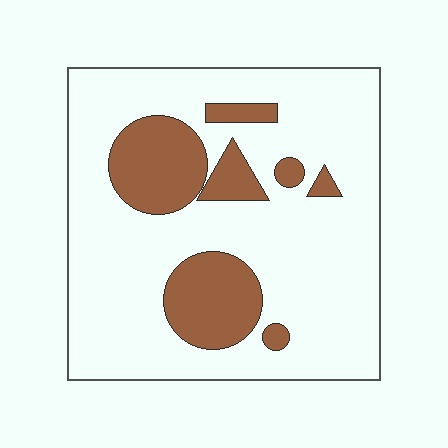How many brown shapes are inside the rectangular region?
7.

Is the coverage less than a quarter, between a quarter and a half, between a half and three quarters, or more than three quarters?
Less than a quarter.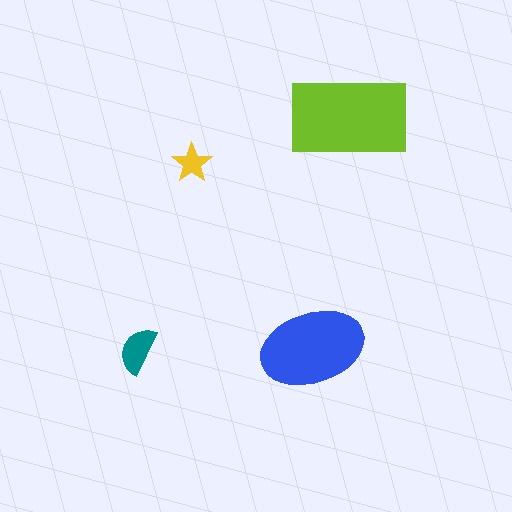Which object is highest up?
The lime rectangle is topmost.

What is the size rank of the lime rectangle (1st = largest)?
1st.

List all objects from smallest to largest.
The yellow star, the teal semicircle, the blue ellipse, the lime rectangle.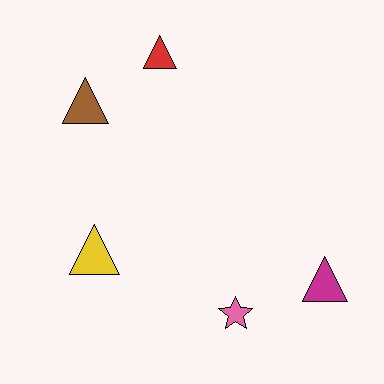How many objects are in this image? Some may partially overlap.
There are 5 objects.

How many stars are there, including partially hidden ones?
There is 1 star.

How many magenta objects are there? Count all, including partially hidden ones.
There is 1 magenta object.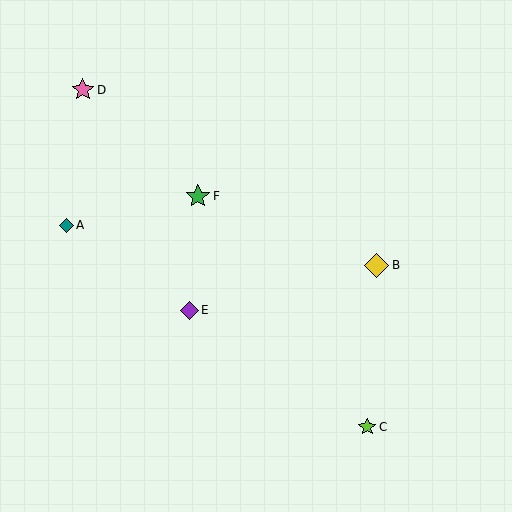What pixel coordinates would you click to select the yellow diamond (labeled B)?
Click at (377, 265) to select the yellow diamond B.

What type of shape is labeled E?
Shape E is a purple diamond.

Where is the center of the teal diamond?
The center of the teal diamond is at (66, 225).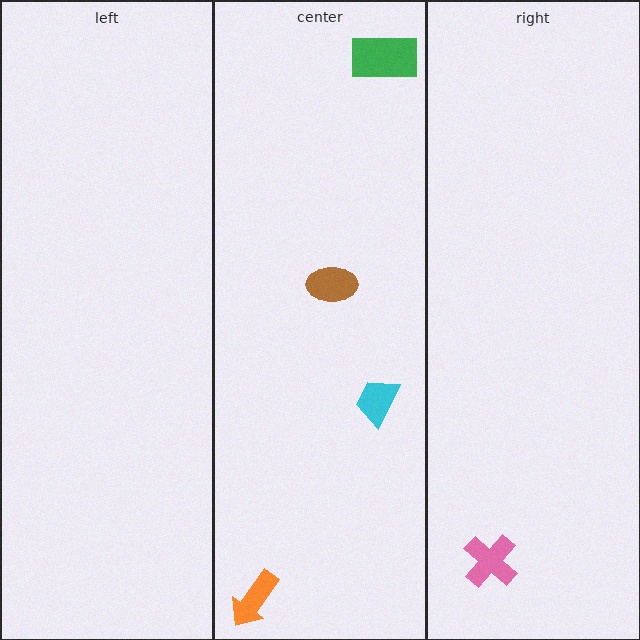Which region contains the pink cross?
The right region.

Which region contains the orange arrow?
The center region.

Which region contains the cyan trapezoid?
The center region.